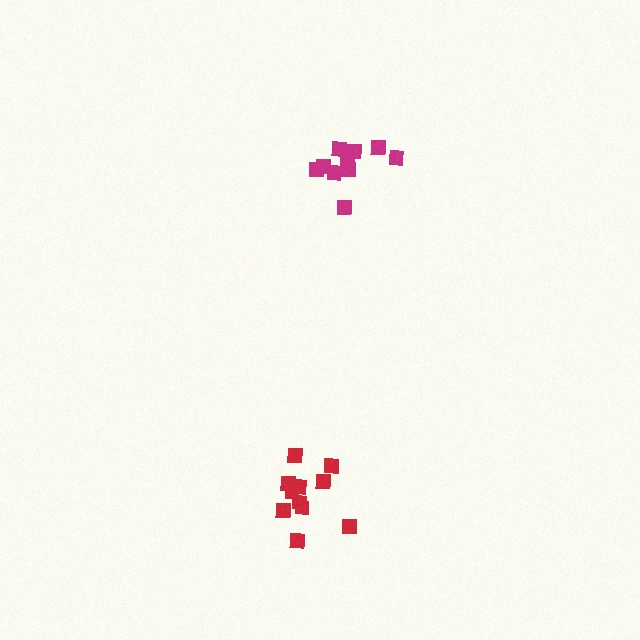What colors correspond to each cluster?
The clusters are colored: red, magenta.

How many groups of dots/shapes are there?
There are 2 groups.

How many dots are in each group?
Group 1: 11 dots, Group 2: 10 dots (21 total).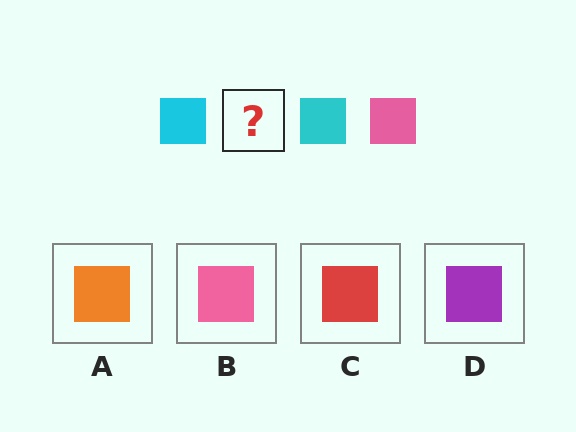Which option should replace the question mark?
Option B.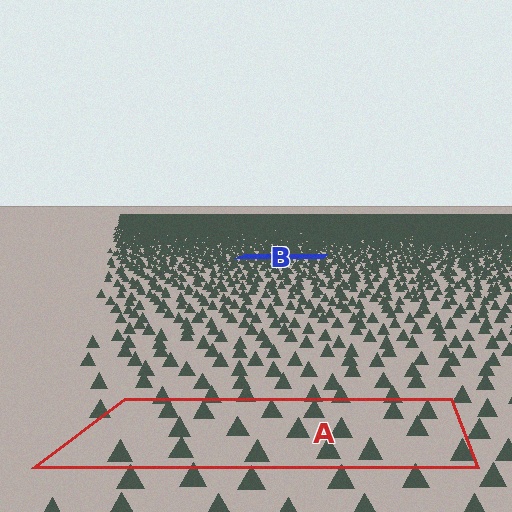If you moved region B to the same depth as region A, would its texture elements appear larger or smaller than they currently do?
They would appear larger. At a closer depth, the same texture elements are projected at a bigger on-screen size.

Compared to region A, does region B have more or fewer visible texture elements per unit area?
Region B has more texture elements per unit area — they are packed more densely because it is farther away.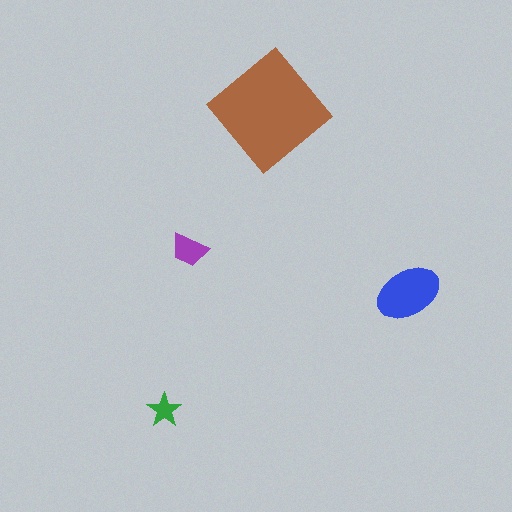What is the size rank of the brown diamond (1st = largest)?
1st.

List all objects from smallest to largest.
The green star, the purple trapezoid, the blue ellipse, the brown diamond.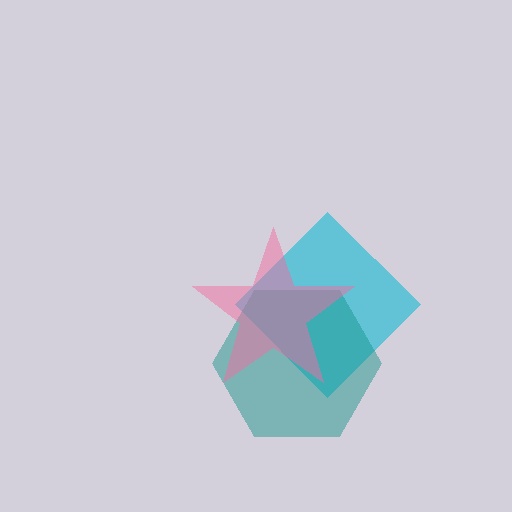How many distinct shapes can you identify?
There are 3 distinct shapes: a cyan diamond, a teal hexagon, a pink star.